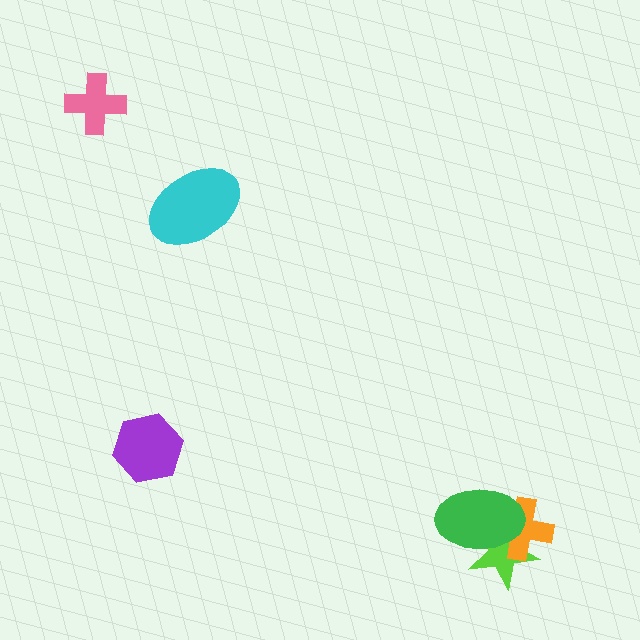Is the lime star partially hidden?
Yes, it is partially covered by another shape.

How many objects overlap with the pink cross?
0 objects overlap with the pink cross.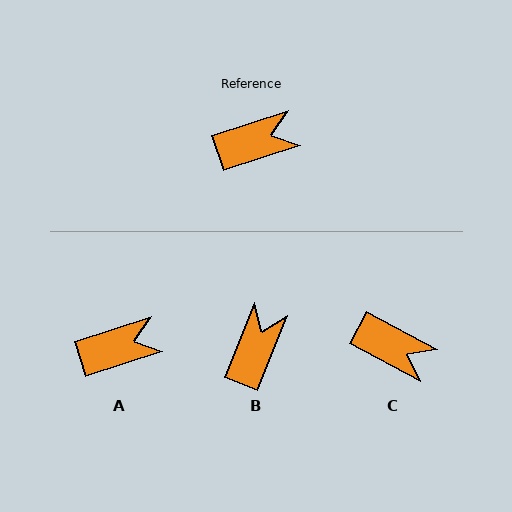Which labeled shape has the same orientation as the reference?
A.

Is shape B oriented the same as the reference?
No, it is off by about 50 degrees.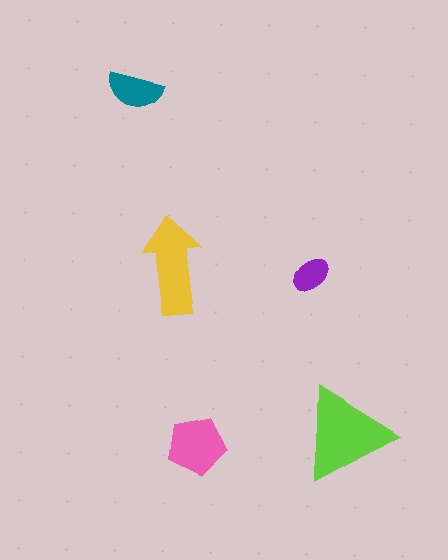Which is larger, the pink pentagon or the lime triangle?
The lime triangle.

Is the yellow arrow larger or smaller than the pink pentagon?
Larger.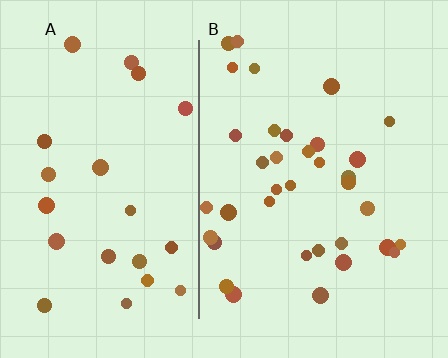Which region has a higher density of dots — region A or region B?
B (the right).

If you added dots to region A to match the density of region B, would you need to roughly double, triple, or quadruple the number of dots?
Approximately double.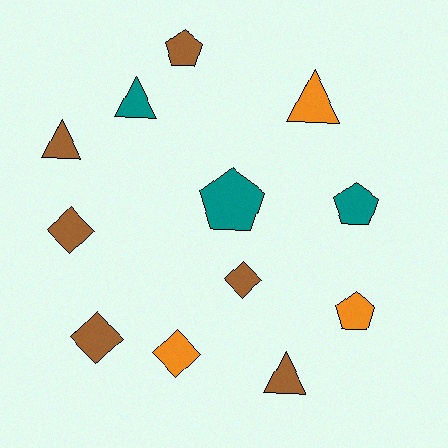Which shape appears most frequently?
Pentagon, with 4 objects.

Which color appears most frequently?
Brown, with 6 objects.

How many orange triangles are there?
There is 1 orange triangle.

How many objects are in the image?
There are 12 objects.